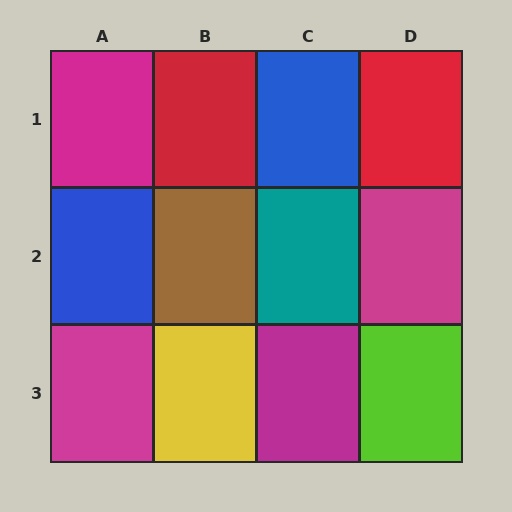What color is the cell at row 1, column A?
Magenta.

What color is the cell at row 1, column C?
Blue.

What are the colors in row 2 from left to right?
Blue, brown, teal, magenta.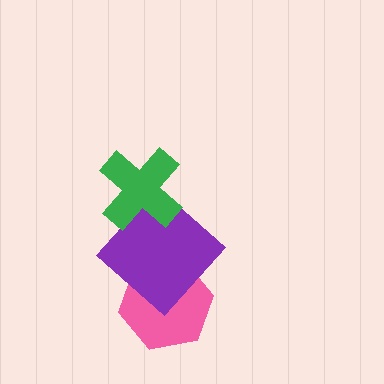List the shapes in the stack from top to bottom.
From top to bottom: the green cross, the purple diamond, the pink hexagon.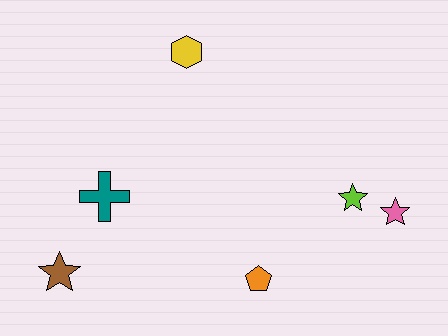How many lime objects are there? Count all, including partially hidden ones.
There is 1 lime object.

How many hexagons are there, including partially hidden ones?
There is 1 hexagon.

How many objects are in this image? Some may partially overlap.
There are 6 objects.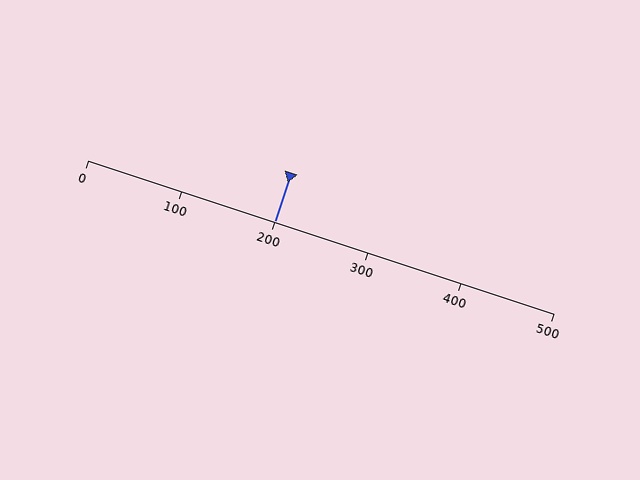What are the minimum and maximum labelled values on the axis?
The axis runs from 0 to 500.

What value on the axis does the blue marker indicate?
The marker indicates approximately 200.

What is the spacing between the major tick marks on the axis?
The major ticks are spaced 100 apart.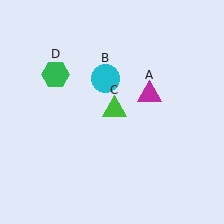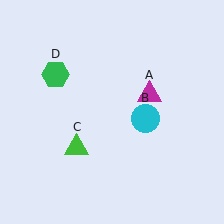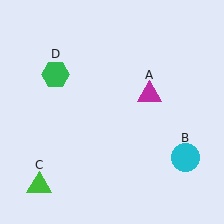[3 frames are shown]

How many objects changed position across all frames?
2 objects changed position: cyan circle (object B), green triangle (object C).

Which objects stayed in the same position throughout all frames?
Magenta triangle (object A) and green hexagon (object D) remained stationary.